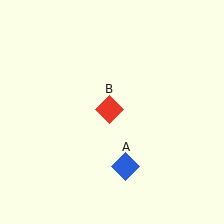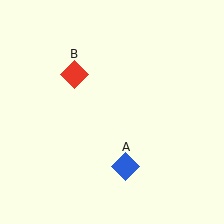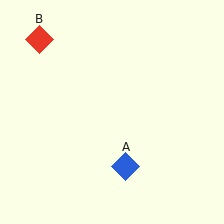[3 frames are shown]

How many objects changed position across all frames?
1 object changed position: red diamond (object B).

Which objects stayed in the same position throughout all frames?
Blue diamond (object A) remained stationary.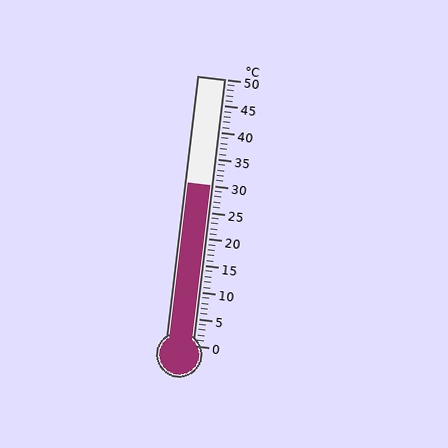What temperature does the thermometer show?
The thermometer shows approximately 30°C.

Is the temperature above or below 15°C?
The temperature is above 15°C.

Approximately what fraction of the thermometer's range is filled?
The thermometer is filled to approximately 60% of its range.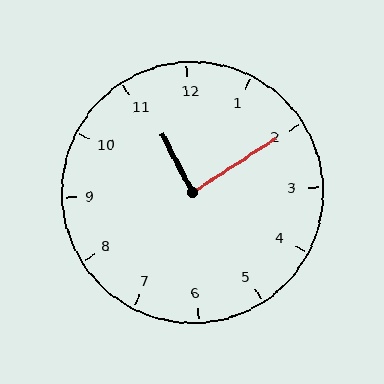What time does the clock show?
11:10.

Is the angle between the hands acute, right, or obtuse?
It is right.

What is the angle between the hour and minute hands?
Approximately 85 degrees.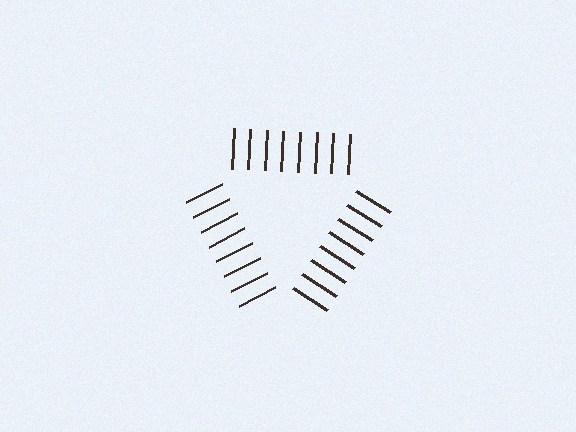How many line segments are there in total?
24 — 8 along each of the 3 edges.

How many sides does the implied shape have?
3 sides — the line-ends trace a triangle.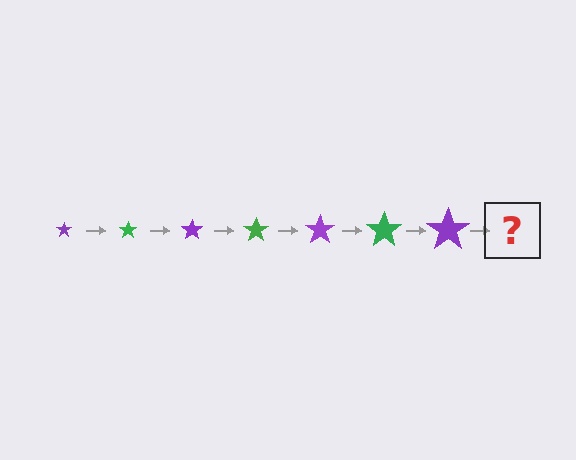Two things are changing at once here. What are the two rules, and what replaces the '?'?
The two rules are that the star grows larger each step and the color cycles through purple and green. The '?' should be a green star, larger than the previous one.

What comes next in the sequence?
The next element should be a green star, larger than the previous one.